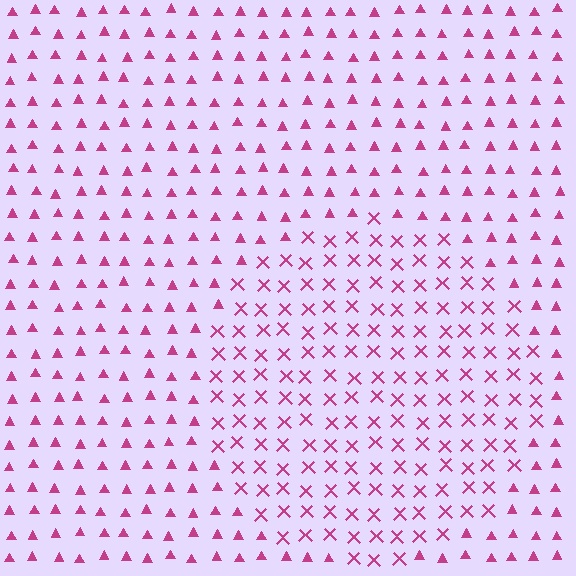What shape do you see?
I see a circle.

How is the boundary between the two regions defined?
The boundary is defined by a change in element shape: X marks inside vs. triangles outside. All elements share the same color and spacing.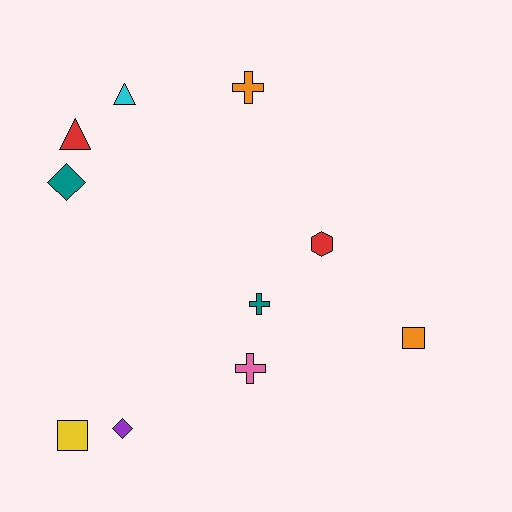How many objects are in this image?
There are 10 objects.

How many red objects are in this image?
There are 2 red objects.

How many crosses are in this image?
There are 3 crosses.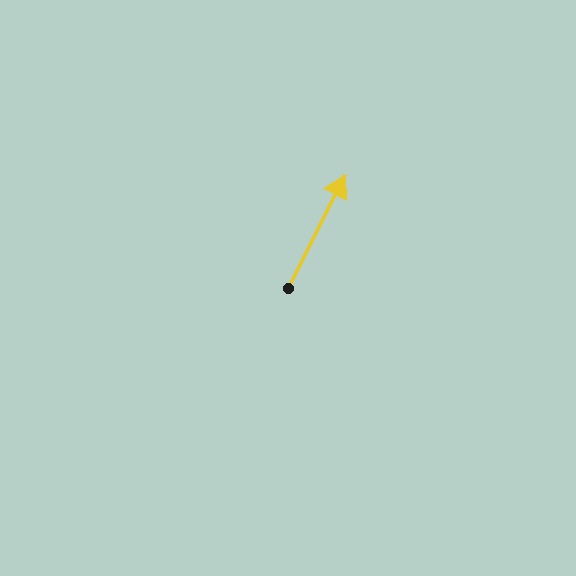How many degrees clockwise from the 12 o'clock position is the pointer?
Approximately 27 degrees.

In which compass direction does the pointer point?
Northeast.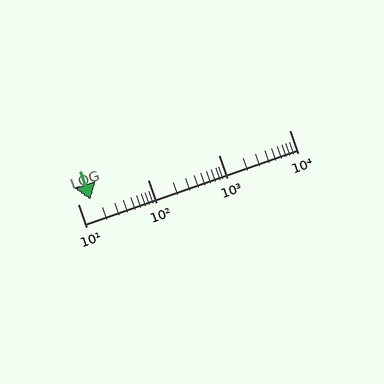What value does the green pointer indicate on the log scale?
The pointer indicates approximately 15.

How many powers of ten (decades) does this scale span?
The scale spans 3 decades, from 10 to 10000.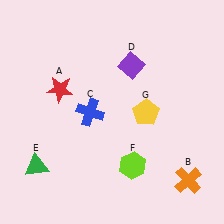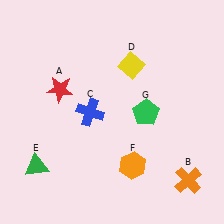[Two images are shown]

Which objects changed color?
D changed from purple to yellow. F changed from lime to orange. G changed from yellow to green.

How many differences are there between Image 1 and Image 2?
There are 3 differences between the two images.